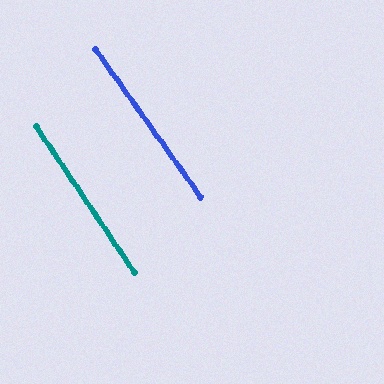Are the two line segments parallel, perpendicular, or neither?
Parallel — their directions differ by only 1.3°.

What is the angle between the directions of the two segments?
Approximately 1 degree.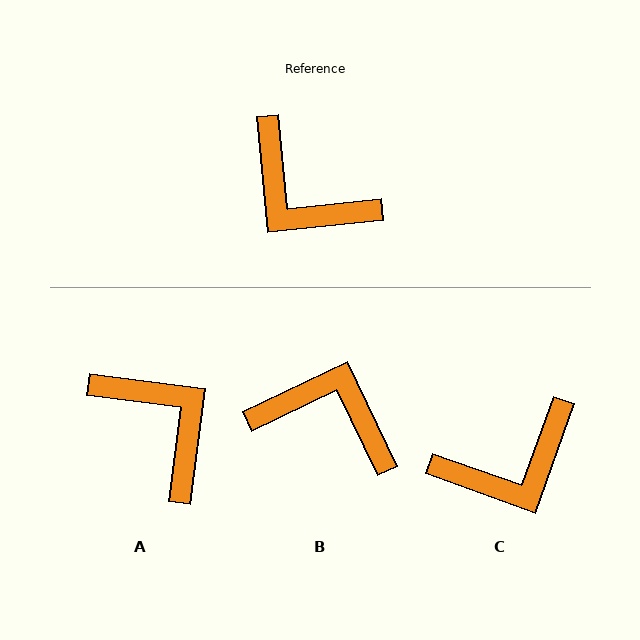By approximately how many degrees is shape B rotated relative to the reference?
Approximately 160 degrees clockwise.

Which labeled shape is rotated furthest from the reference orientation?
A, about 167 degrees away.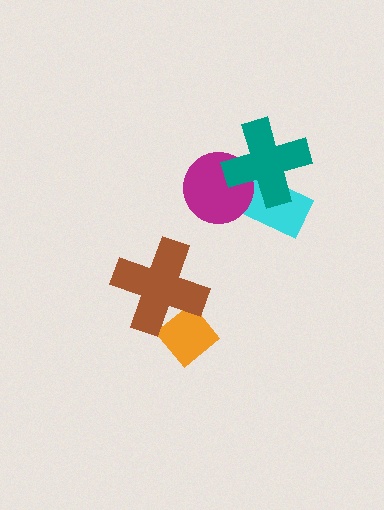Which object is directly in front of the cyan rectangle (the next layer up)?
The magenta circle is directly in front of the cyan rectangle.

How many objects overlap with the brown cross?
1 object overlaps with the brown cross.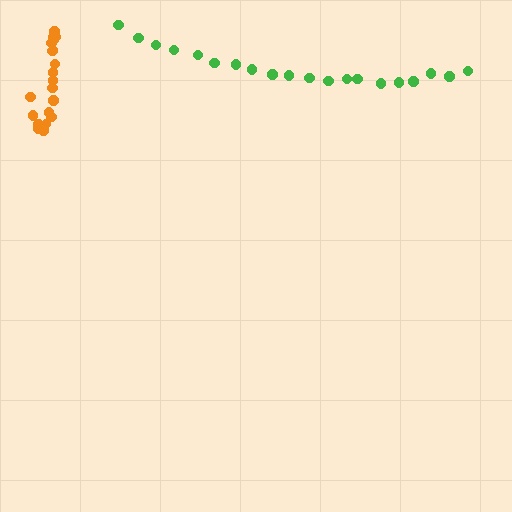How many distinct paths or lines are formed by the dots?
There are 2 distinct paths.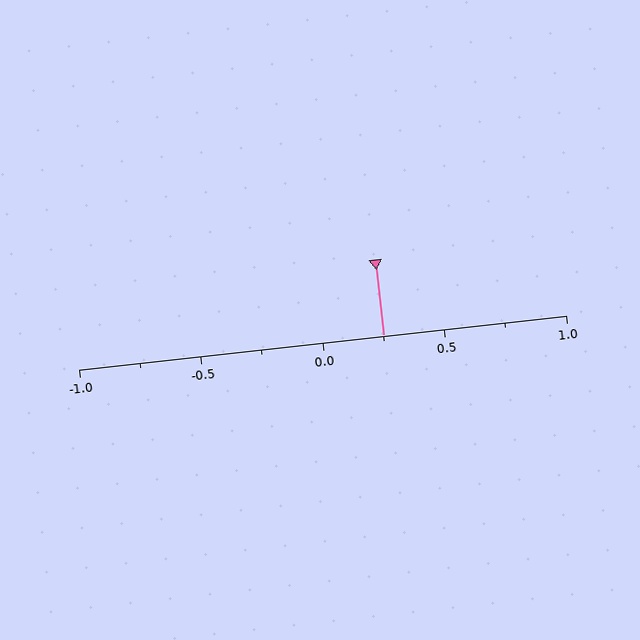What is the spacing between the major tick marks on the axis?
The major ticks are spaced 0.5 apart.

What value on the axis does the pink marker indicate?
The marker indicates approximately 0.25.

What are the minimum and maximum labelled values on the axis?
The axis runs from -1.0 to 1.0.